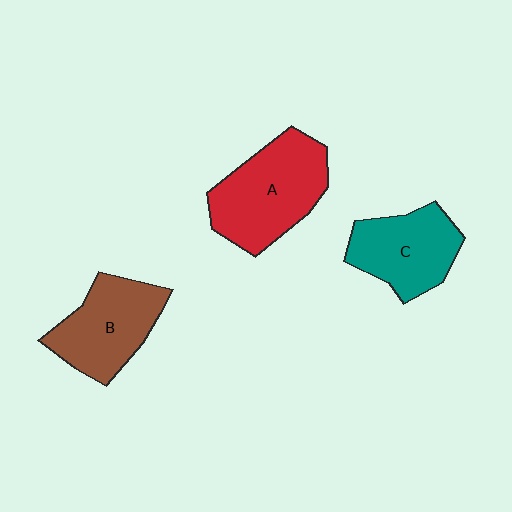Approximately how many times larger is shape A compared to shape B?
Approximately 1.2 times.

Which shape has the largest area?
Shape A (red).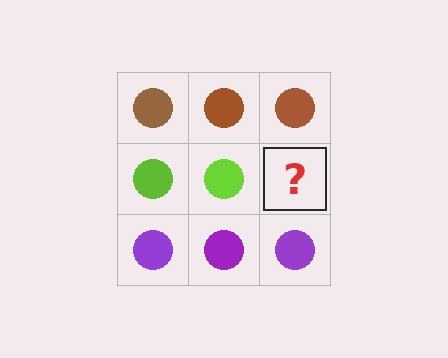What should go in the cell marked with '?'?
The missing cell should contain a lime circle.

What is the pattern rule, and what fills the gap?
The rule is that each row has a consistent color. The gap should be filled with a lime circle.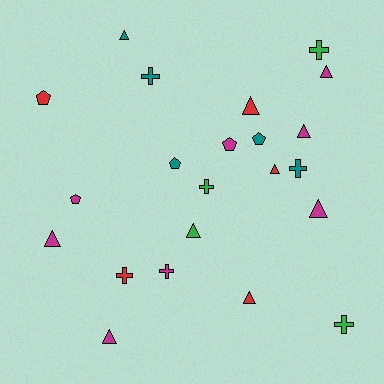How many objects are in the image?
There are 22 objects.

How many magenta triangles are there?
There are 5 magenta triangles.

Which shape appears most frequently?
Triangle, with 10 objects.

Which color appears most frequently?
Magenta, with 8 objects.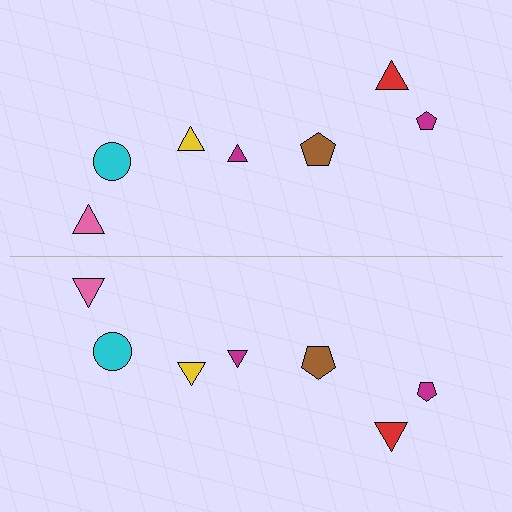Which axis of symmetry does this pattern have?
The pattern has a horizontal axis of symmetry running through the center of the image.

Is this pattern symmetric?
Yes, this pattern has bilateral (reflection) symmetry.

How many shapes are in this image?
There are 14 shapes in this image.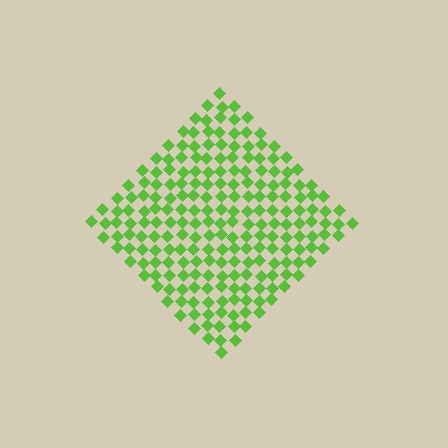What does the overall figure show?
The overall figure shows a diamond.